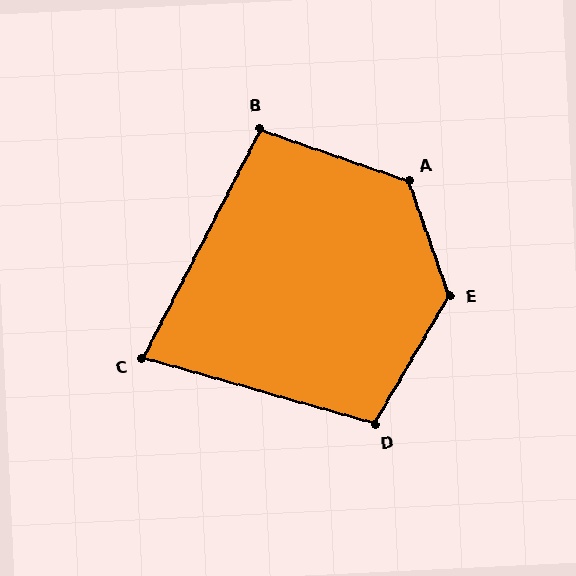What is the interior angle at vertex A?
Approximately 128 degrees (obtuse).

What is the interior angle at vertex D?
Approximately 104 degrees (obtuse).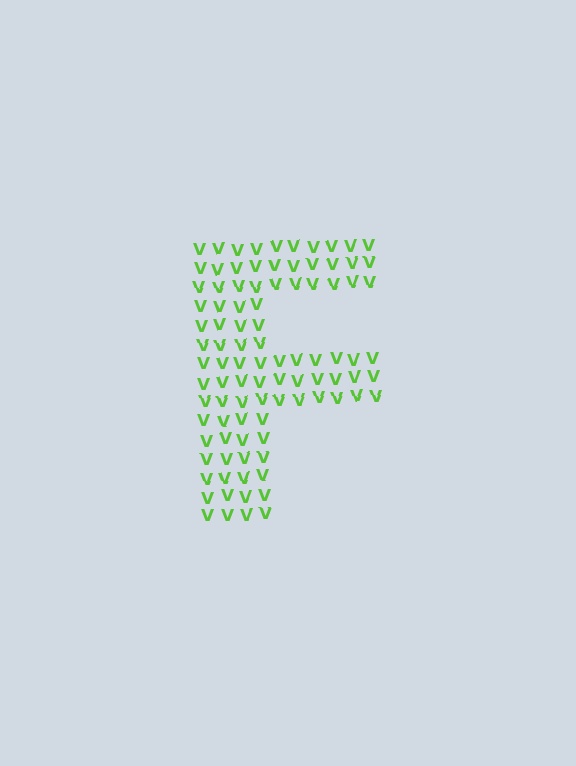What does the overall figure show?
The overall figure shows the letter F.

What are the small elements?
The small elements are letter V's.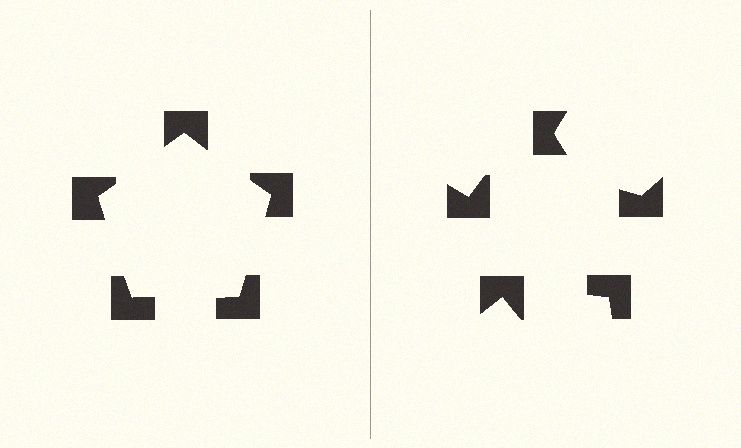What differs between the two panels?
The notched squares are positioned identically on both sides; only the wedge orientations differ. On the left they align to a pentagon; on the right they are misaligned.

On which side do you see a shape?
An illusory pentagon appears on the left side. On the right side the wedge cuts are rotated, so no coherent shape forms.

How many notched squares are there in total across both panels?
10 — 5 on each side.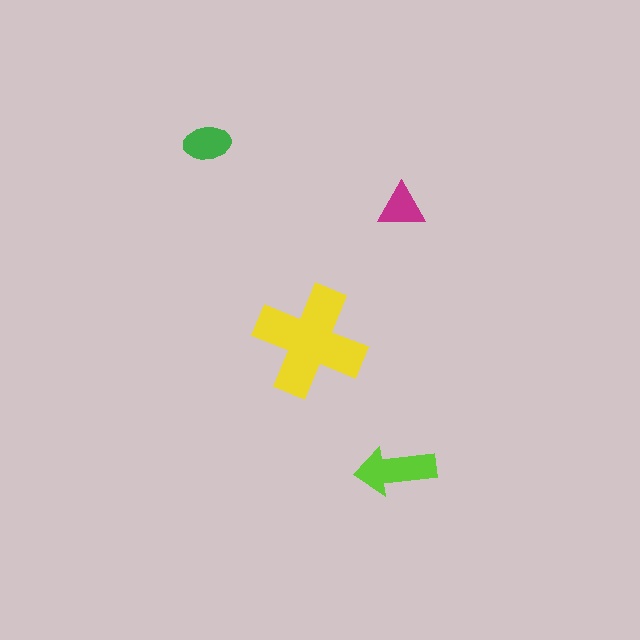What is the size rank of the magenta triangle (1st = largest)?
4th.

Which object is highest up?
The green ellipse is topmost.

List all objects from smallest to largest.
The magenta triangle, the green ellipse, the lime arrow, the yellow cross.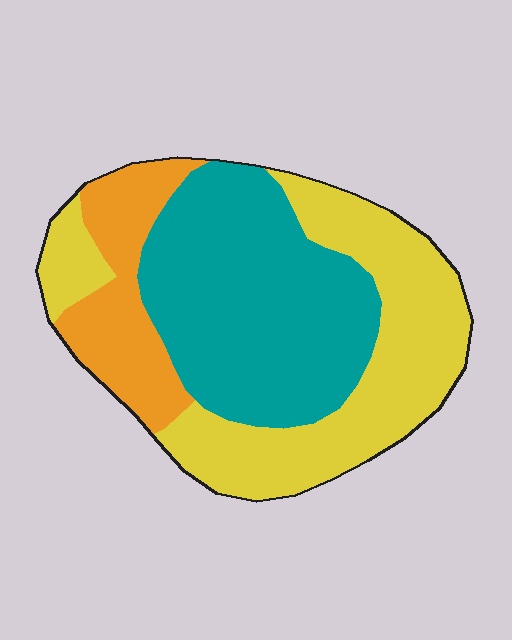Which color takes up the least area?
Orange, at roughly 20%.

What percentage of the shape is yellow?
Yellow takes up about two fifths (2/5) of the shape.